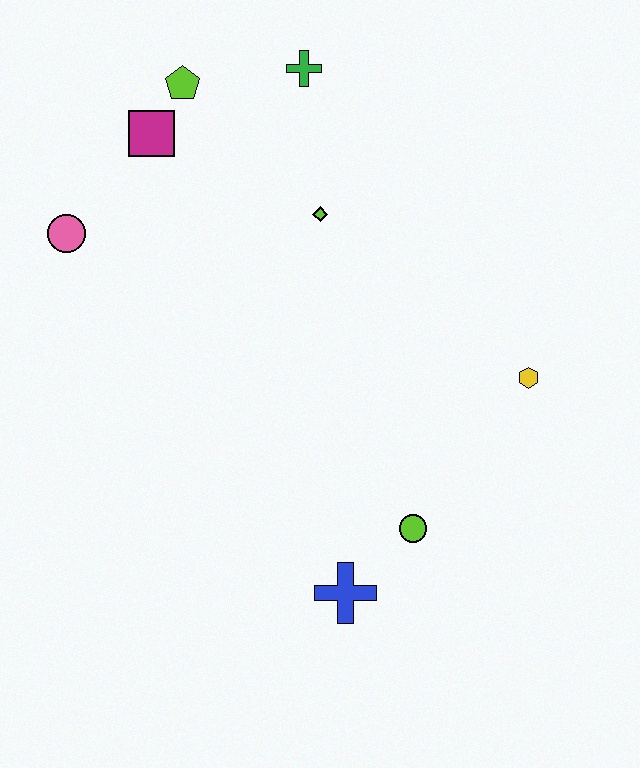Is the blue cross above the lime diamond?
No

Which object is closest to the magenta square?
The lime pentagon is closest to the magenta square.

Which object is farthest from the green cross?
The blue cross is farthest from the green cross.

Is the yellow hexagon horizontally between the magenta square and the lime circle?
No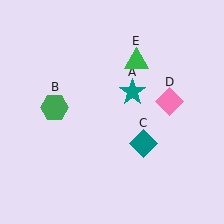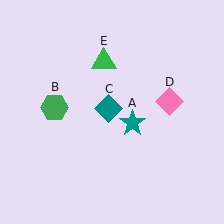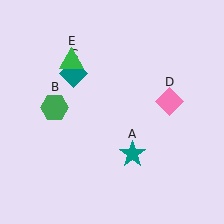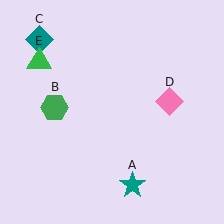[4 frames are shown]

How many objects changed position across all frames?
3 objects changed position: teal star (object A), teal diamond (object C), green triangle (object E).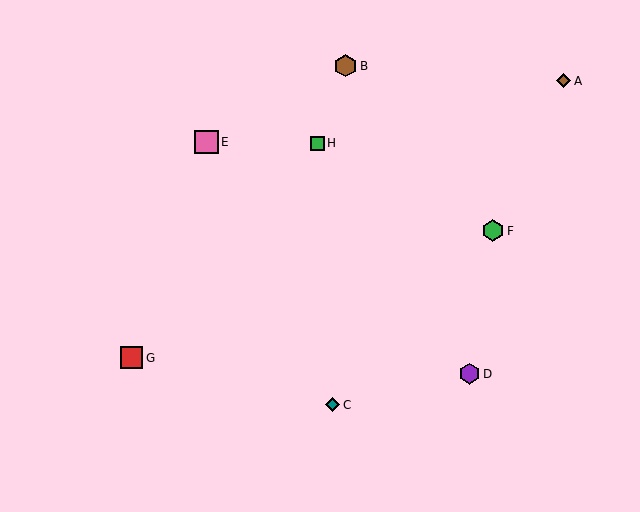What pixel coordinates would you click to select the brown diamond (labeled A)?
Click at (564, 81) to select the brown diamond A.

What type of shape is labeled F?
Shape F is a green hexagon.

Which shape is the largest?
The pink square (labeled E) is the largest.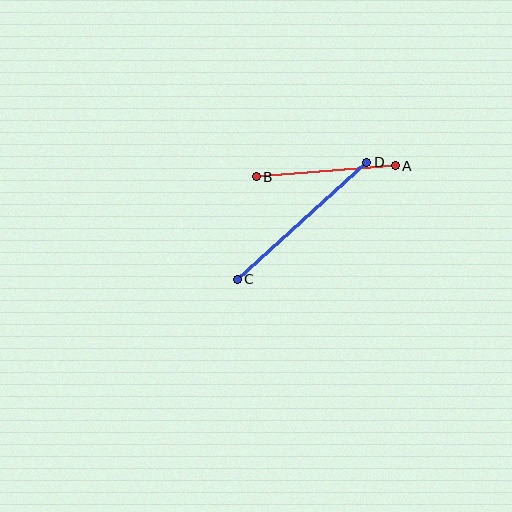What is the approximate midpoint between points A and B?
The midpoint is at approximately (326, 171) pixels.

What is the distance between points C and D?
The distance is approximately 175 pixels.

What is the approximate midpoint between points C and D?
The midpoint is at approximately (302, 221) pixels.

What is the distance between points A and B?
The distance is approximately 139 pixels.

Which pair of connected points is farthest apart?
Points C and D are farthest apart.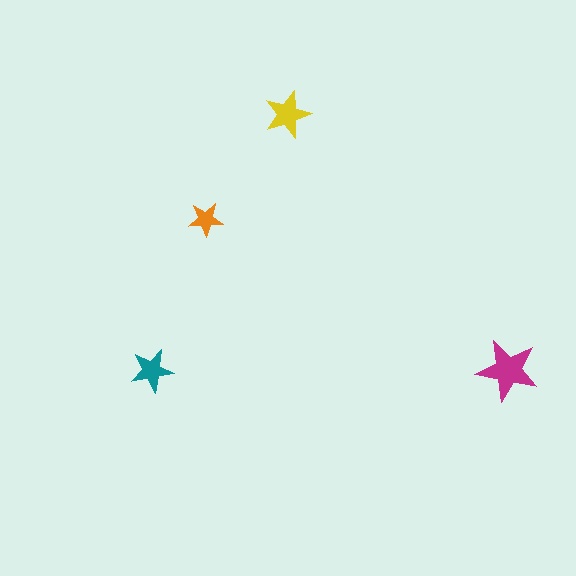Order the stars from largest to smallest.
the magenta one, the yellow one, the teal one, the orange one.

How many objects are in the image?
There are 4 objects in the image.